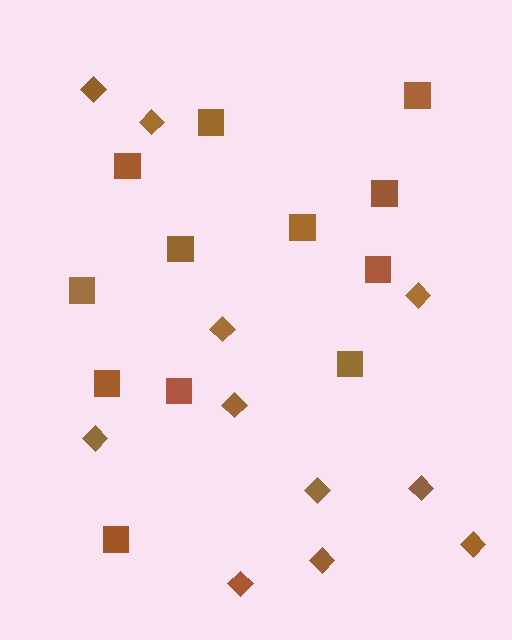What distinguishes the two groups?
There are 2 groups: one group of diamonds (11) and one group of squares (12).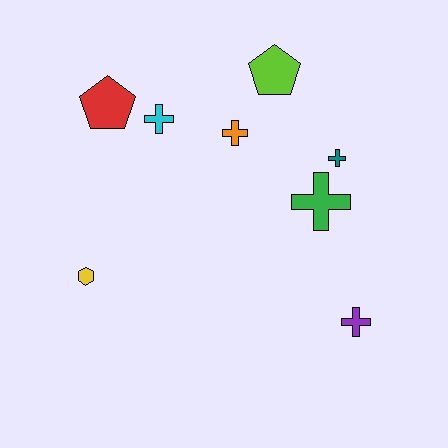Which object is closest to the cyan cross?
The red pentagon is closest to the cyan cross.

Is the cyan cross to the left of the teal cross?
Yes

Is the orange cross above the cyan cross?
No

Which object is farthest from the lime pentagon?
The yellow hexagon is farthest from the lime pentagon.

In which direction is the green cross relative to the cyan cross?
The green cross is to the right of the cyan cross.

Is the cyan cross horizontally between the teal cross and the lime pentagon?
No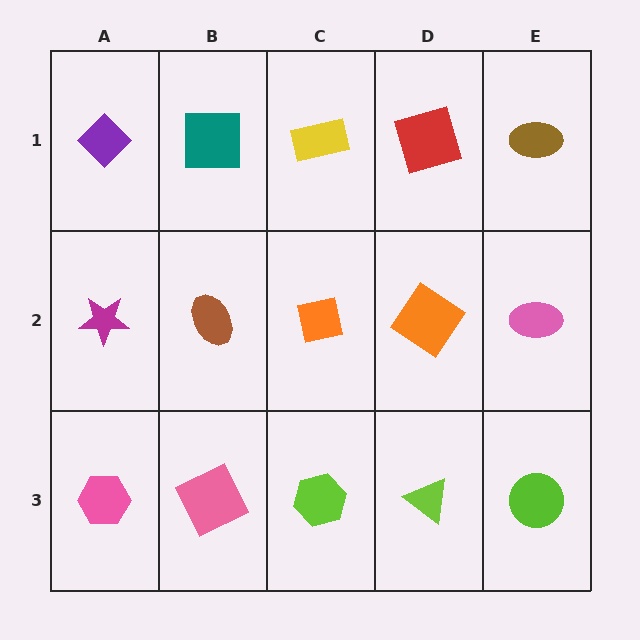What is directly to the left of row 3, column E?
A lime triangle.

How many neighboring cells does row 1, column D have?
3.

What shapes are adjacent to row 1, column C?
An orange square (row 2, column C), a teal square (row 1, column B), a red square (row 1, column D).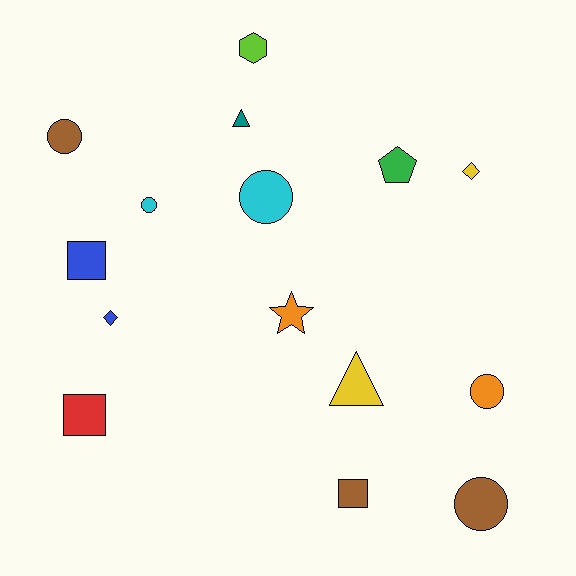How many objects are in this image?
There are 15 objects.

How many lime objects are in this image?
There is 1 lime object.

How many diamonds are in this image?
There are 2 diamonds.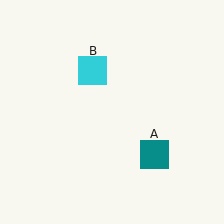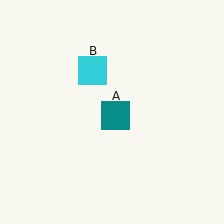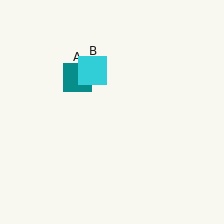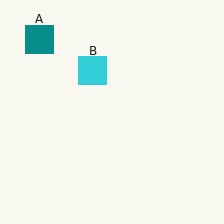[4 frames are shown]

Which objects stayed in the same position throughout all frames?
Cyan square (object B) remained stationary.